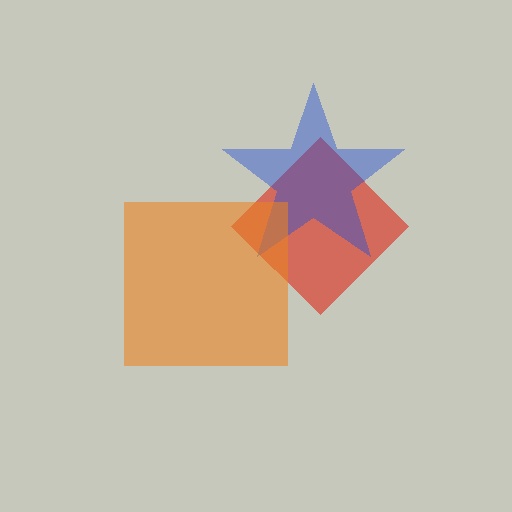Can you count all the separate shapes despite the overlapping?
Yes, there are 3 separate shapes.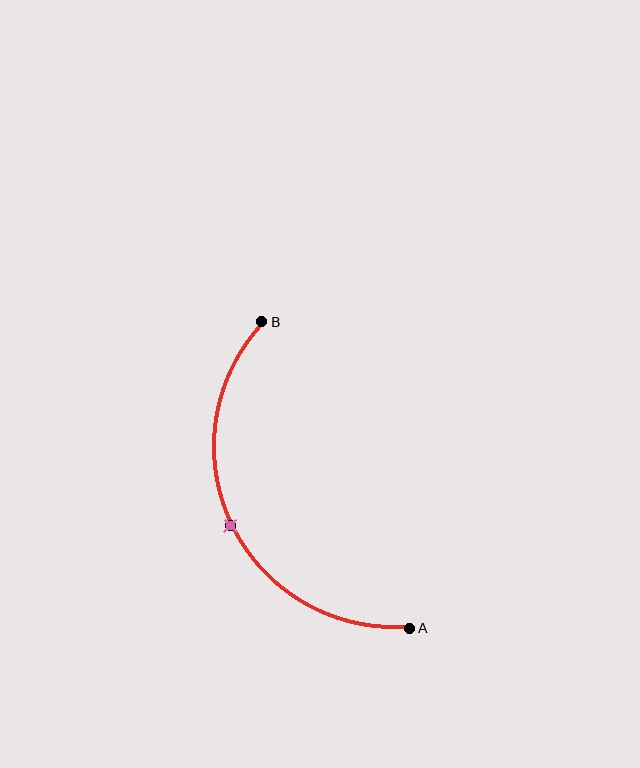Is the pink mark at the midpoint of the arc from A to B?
Yes. The pink mark lies on the arc at equal arc-length from both A and B — it is the arc midpoint.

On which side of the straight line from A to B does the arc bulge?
The arc bulges to the left of the straight line connecting A and B.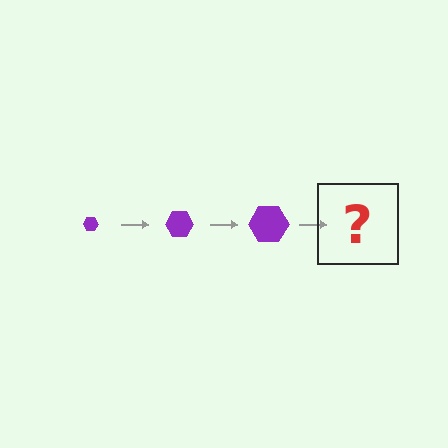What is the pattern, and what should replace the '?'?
The pattern is that the hexagon gets progressively larger each step. The '?' should be a purple hexagon, larger than the previous one.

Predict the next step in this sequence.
The next step is a purple hexagon, larger than the previous one.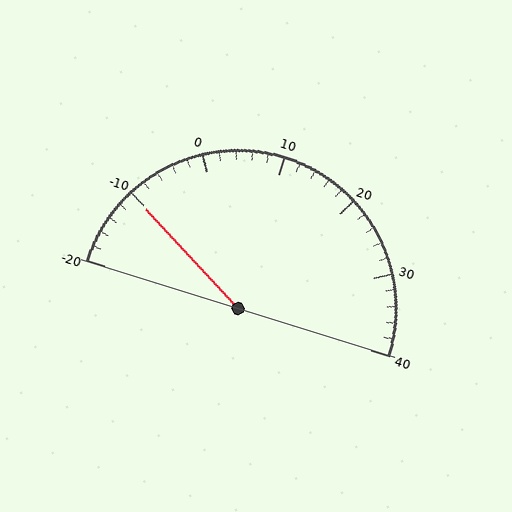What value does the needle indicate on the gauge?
The needle indicates approximately -10.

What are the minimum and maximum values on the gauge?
The gauge ranges from -20 to 40.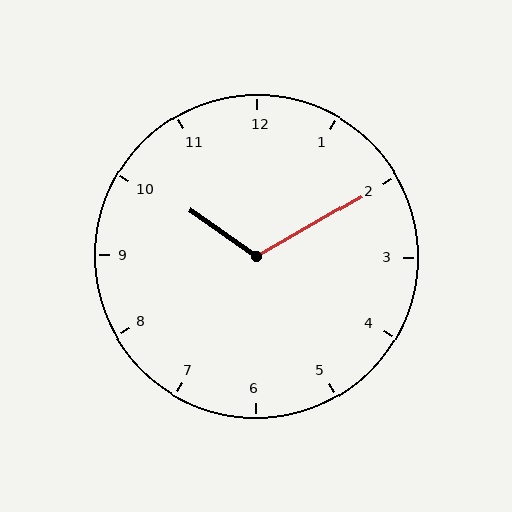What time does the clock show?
10:10.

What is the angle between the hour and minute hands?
Approximately 115 degrees.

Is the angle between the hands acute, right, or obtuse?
It is obtuse.